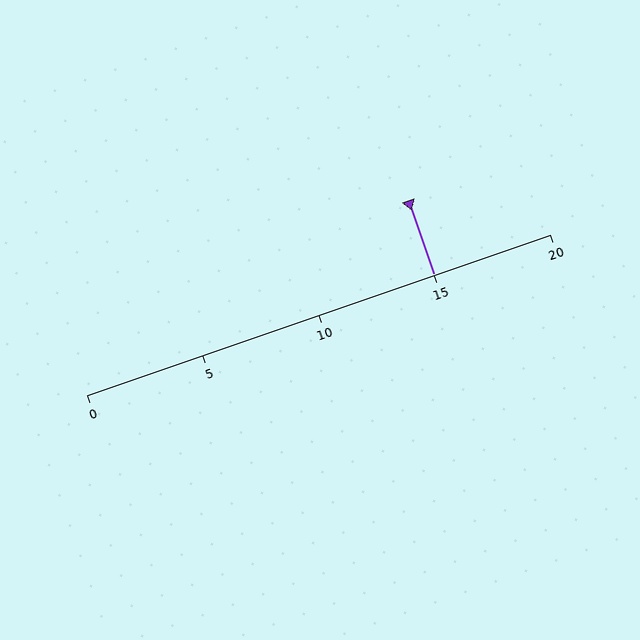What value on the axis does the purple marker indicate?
The marker indicates approximately 15.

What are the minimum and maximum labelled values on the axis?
The axis runs from 0 to 20.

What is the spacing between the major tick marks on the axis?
The major ticks are spaced 5 apart.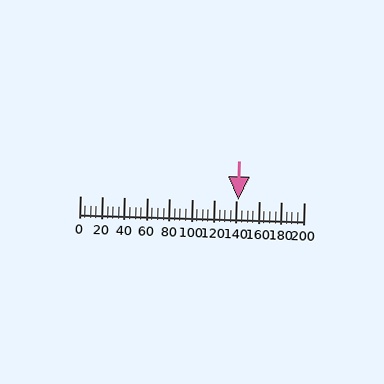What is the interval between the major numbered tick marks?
The major tick marks are spaced 20 units apart.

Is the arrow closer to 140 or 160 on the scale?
The arrow is closer to 140.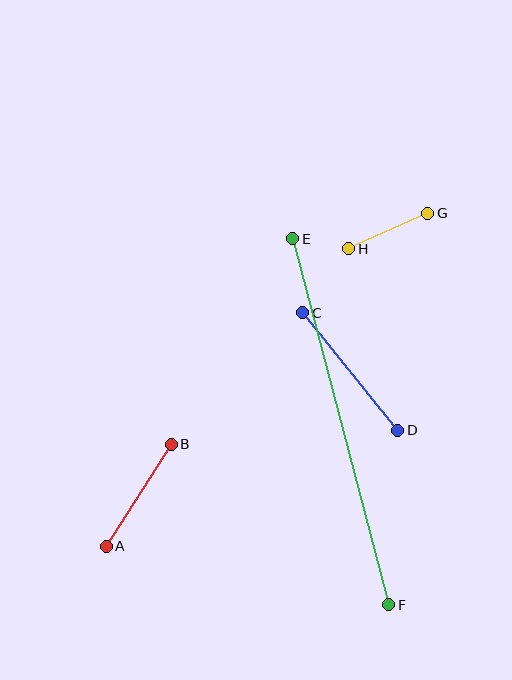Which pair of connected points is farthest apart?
Points E and F are farthest apart.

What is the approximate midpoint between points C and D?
The midpoint is at approximately (350, 371) pixels.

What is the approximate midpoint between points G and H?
The midpoint is at approximately (388, 231) pixels.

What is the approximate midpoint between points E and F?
The midpoint is at approximately (341, 422) pixels.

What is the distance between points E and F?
The distance is approximately 379 pixels.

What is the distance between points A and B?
The distance is approximately 121 pixels.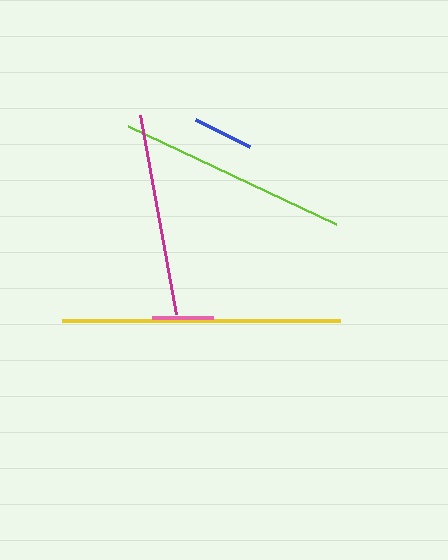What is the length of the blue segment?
The blue segment is approximately 60 pixels long.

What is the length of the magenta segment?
The magenta segment is approximately 202 pixels long.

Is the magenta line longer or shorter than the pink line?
The magenta line is longer than the pink line.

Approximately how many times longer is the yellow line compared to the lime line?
The yellow line is approximately 1.2 times the length of the lime line.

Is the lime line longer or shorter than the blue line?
The lime line is longer than the blue line.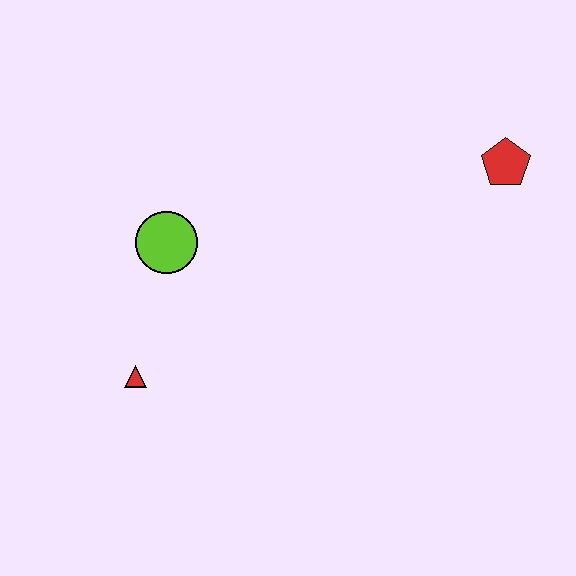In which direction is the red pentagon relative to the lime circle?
The red pentagon is to the right of the lime circle.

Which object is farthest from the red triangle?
The red pentagon is farthest from the red triangle.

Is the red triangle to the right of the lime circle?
No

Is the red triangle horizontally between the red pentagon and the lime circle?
No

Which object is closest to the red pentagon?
The lime circle is closest to the red pentagon.